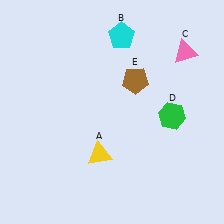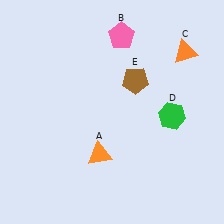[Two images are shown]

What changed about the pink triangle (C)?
In Image 1, C is pink. In Image 2, it changed to orange.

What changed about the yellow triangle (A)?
In Image 1, A is yellow. In Image 2, it changed to orange.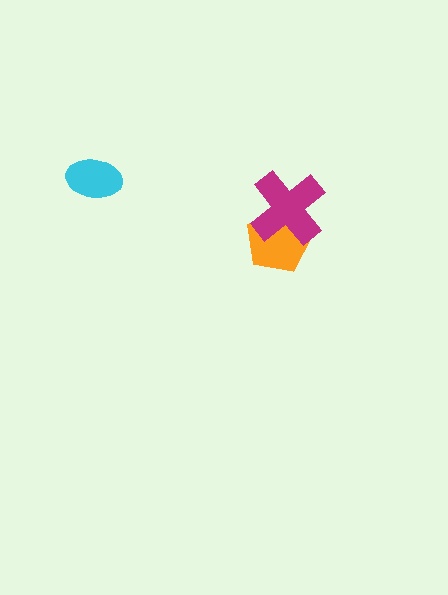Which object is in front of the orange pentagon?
The magenta cross is in front of the orange pentagon.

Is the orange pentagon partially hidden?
Yes, it is partially covered by another shape.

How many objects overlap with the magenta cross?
1 object overlaps with the magenta cross.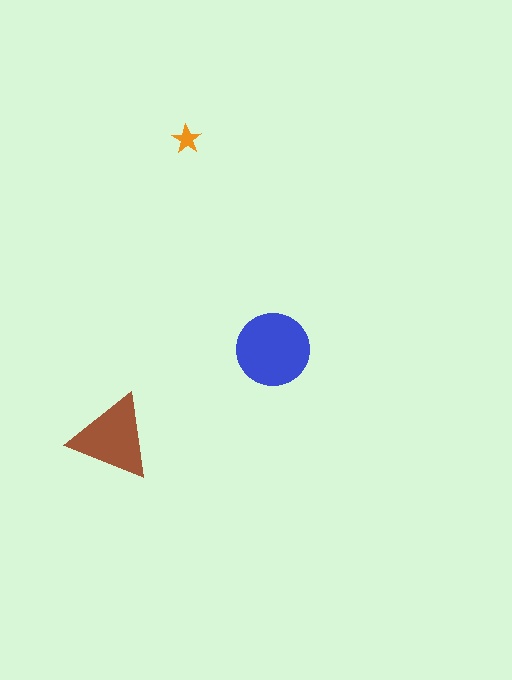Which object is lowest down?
The brown triangle is bottommost.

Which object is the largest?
The blue circle.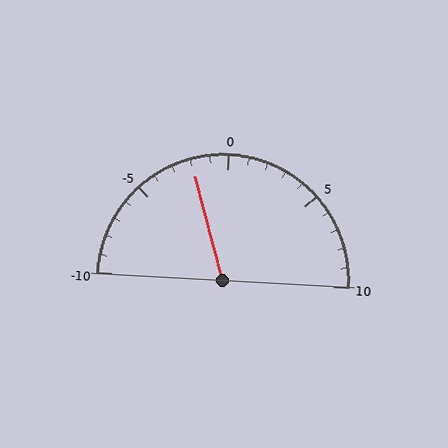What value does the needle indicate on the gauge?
The needle indicates approximately -2.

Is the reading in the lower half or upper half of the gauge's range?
The reading is in the lower half of the range (-10 to 10).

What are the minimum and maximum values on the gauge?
The gauge ranges from -10 to 10.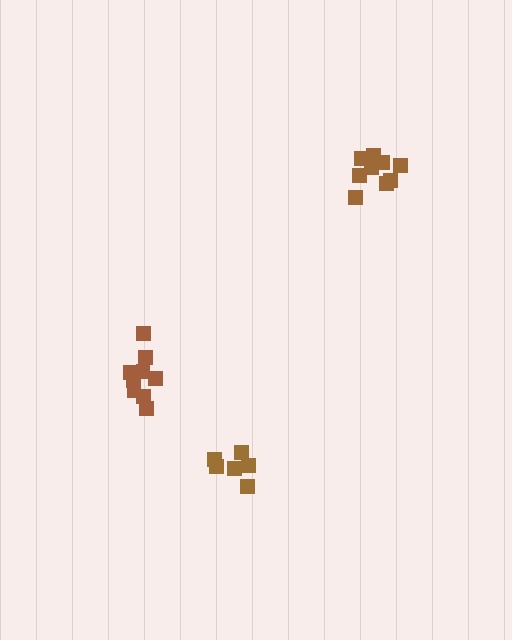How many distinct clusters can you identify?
There are 3 distinct clusters.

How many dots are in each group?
Group 1: 9 dots, Group 2: 9 dots, Group 3: 6 dots (24 total).